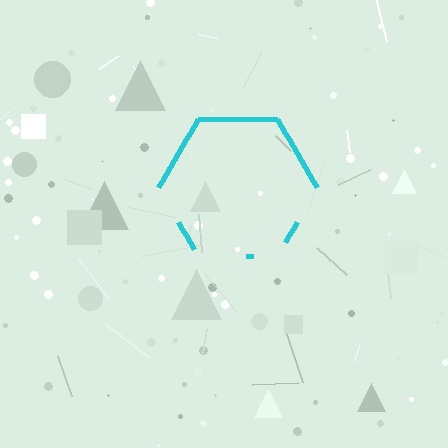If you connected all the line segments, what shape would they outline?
They would outline a hexagon.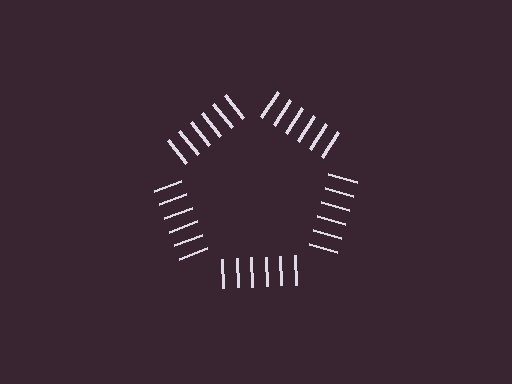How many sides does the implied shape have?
5 sides — the line-ends trace a pentagon.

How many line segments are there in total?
30 — 6 along each of the 5 edges.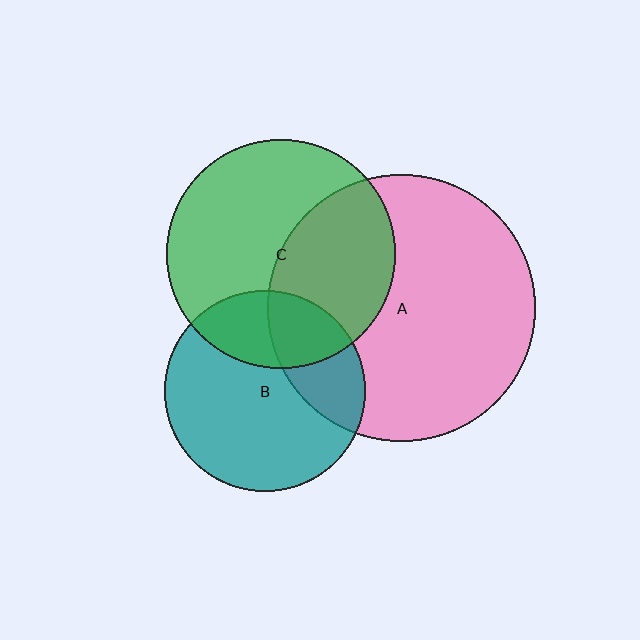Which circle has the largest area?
Circle A (pink).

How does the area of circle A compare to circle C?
Approximately 1.4 times.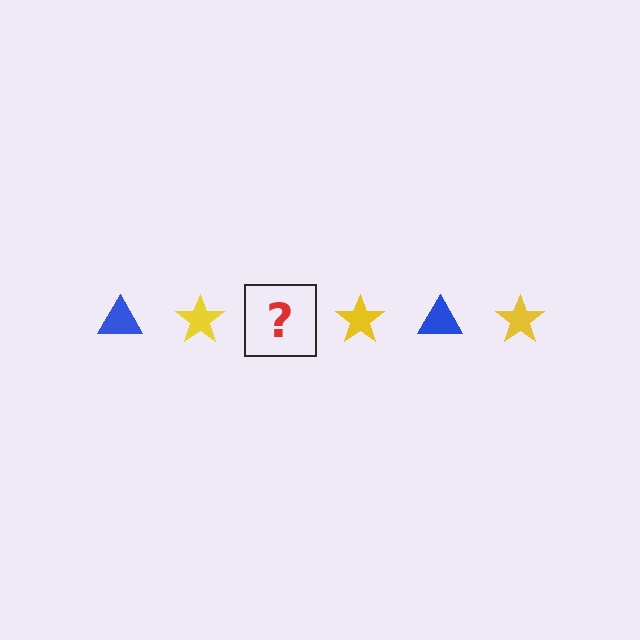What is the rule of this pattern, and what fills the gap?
The rule is that the pattern alternates between blue triangle and yellow star. The gap should be filled with a blue triangle.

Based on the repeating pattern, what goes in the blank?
The blank should be a blue triangle.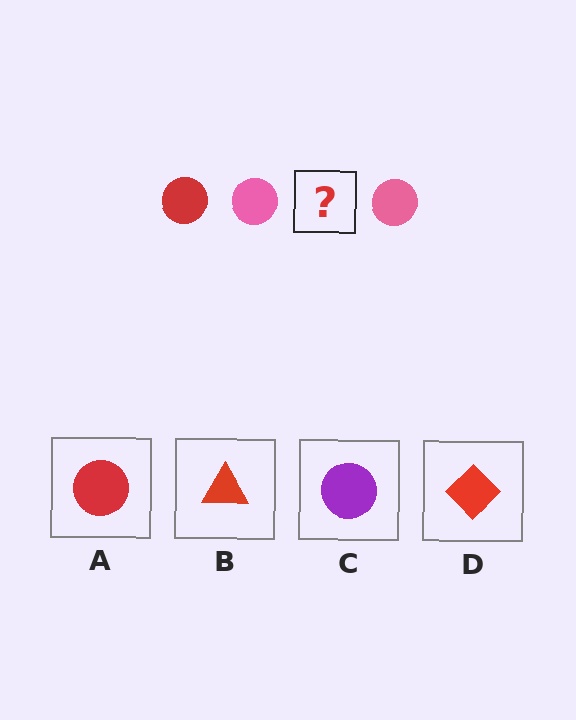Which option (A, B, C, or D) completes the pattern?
A.